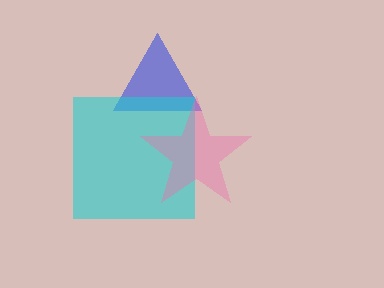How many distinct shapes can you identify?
There are 3 distinct shapes: a blue triangle, a cyan square, a pink star.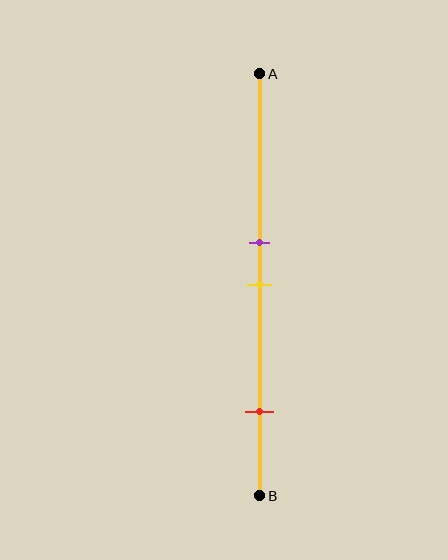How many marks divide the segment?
There are 3 marks dividing the segment.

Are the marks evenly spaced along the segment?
No, the marks are not evenly spaced.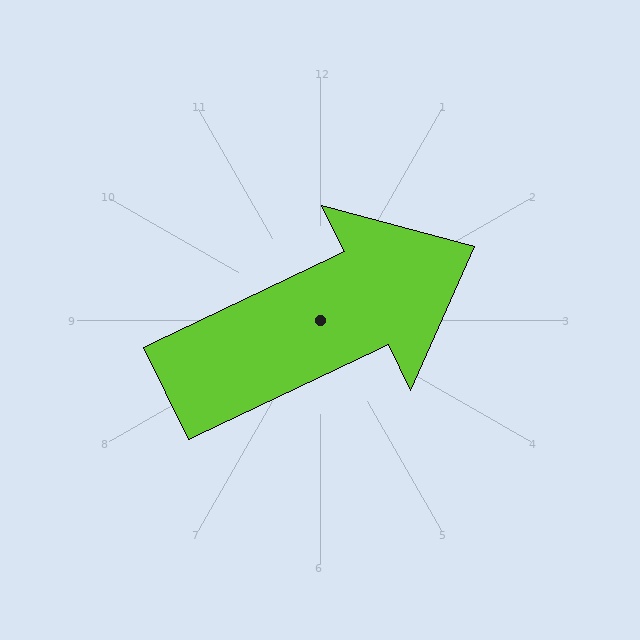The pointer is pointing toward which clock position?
Roughly 2 o'clock.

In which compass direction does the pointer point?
Northeast.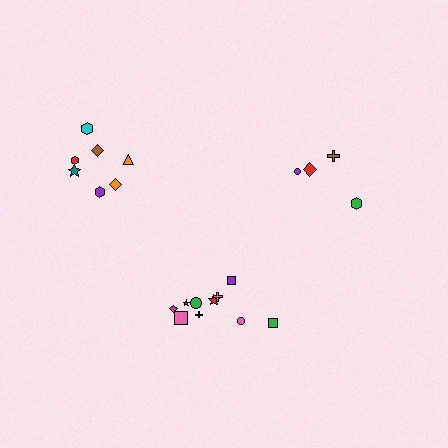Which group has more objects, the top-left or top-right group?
The top-left group.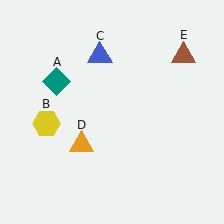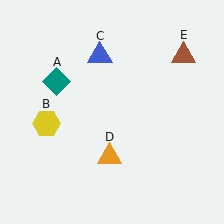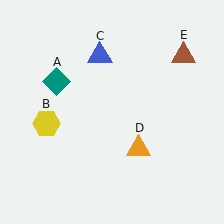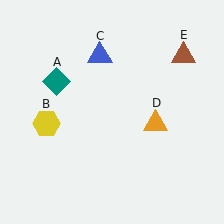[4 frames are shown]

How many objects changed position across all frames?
1 object changed position: orange triangle (object D).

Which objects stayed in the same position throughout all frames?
Teal diamond (object A) and yellow hexagon (object B) and blue triangle (object C) and brown triangle (object E) remained stationary.